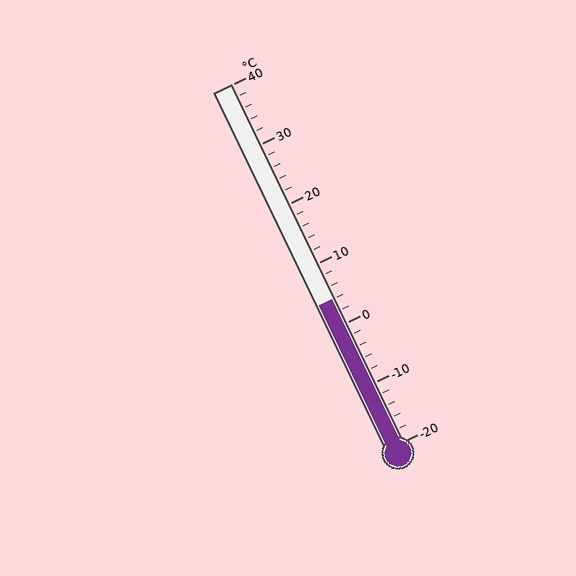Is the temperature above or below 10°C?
The temperature is below 10°C.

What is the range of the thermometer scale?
The thermometer scale ranges from -20°C to 40°C.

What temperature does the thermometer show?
The thermometer shows approximately 4°C.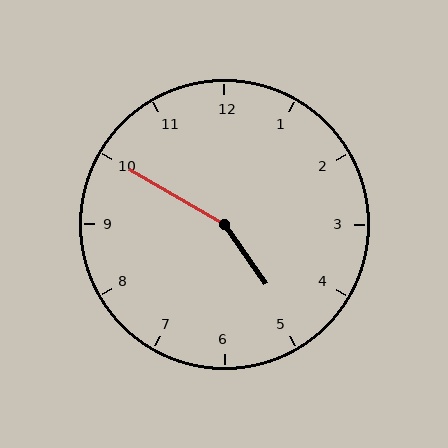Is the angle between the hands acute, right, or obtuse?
It is obtuse.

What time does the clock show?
4:50.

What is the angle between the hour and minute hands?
Approximately 155 degrees.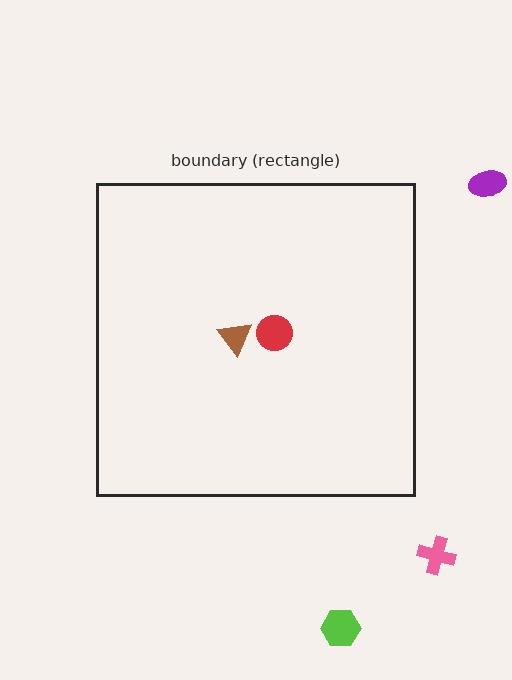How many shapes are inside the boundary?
2 inside, 3 outside.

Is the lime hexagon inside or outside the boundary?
Outside.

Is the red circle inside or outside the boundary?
Inside.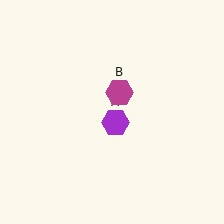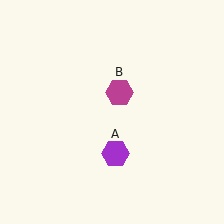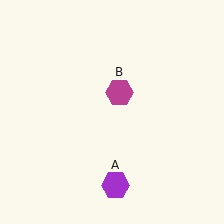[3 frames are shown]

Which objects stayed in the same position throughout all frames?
Magenta hexagon (object B) remained stationary.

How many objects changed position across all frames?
1 object changed position: purple hexagon (object A).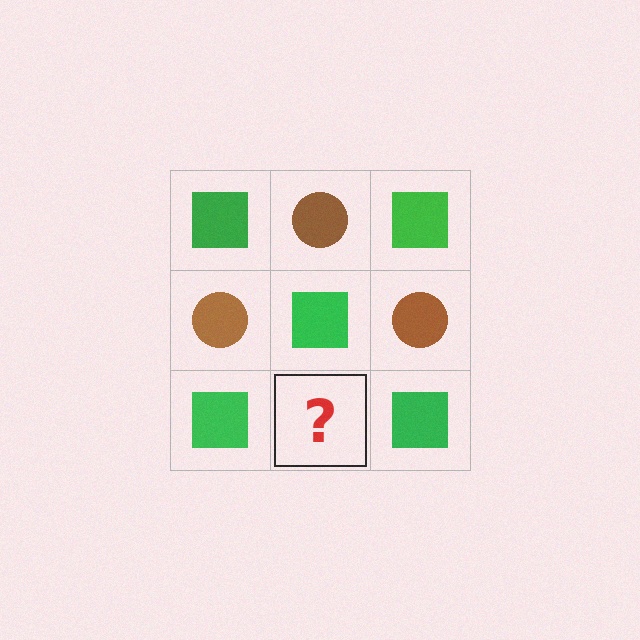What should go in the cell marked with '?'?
The missing cell should contain a brown circle.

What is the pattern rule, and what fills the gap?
The rule is that it alternates green square and brown circle in a checkerboard pattern. The gap should be filled with a brown circle.